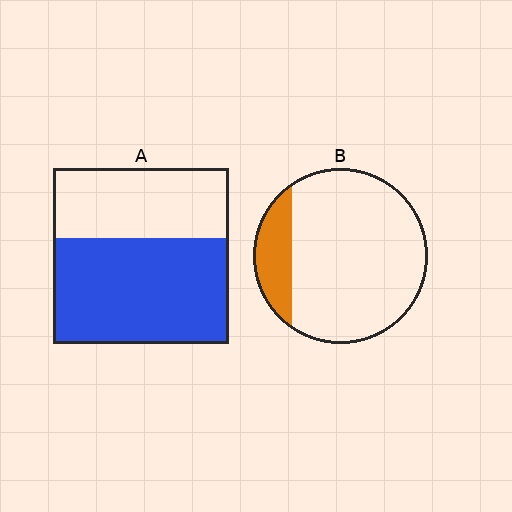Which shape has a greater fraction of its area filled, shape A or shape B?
Shape A.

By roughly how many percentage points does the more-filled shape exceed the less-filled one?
By roughly 45 percentage points (A over B).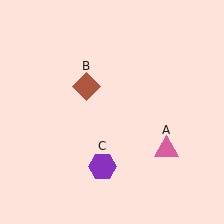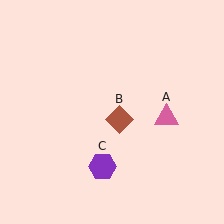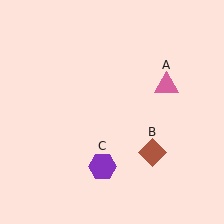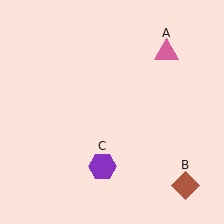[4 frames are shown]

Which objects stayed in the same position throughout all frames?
Purple hexagon (object C) remained stationary.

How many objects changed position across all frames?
2 objects changed position: pink triangle (object A), brown diamond (object B).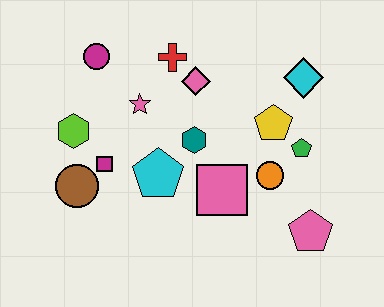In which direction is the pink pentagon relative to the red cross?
The pink pentagon is below the red cross.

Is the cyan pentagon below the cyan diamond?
Yes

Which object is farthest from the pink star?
The pink pentagon is farthest from the pink star.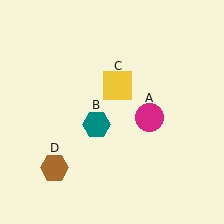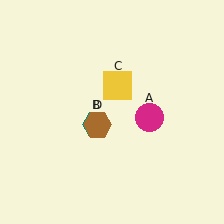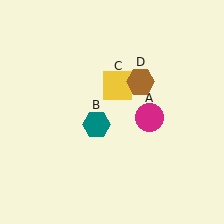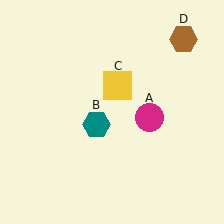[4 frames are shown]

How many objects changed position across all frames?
1 object changed position: brown hexagon (object D).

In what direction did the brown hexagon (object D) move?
The brown hexagon (object D) moved up and to the right.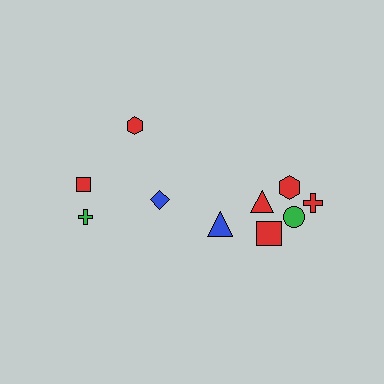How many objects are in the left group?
There are 4 objects.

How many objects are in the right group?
There are 6 objects.